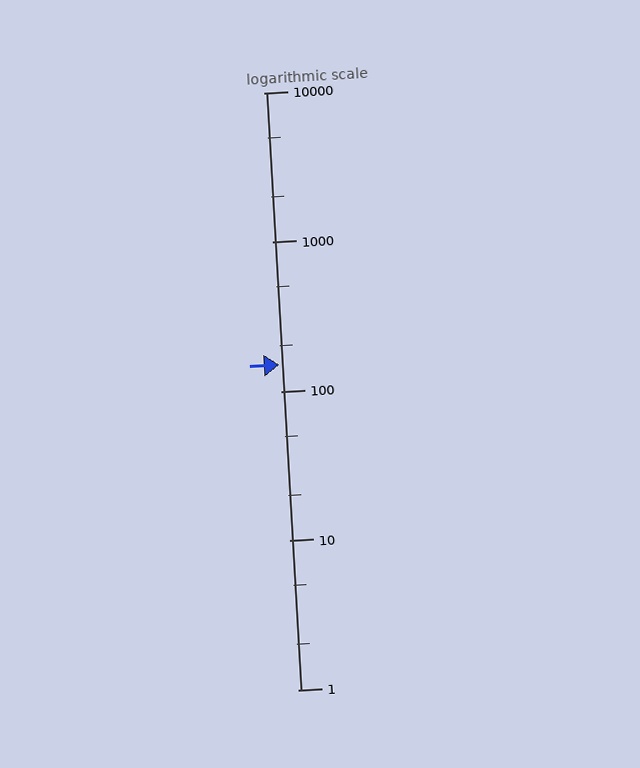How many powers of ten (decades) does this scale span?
The scale spans 4 decades, from 1 to 10000.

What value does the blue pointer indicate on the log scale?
The pointer indicates approximately 150.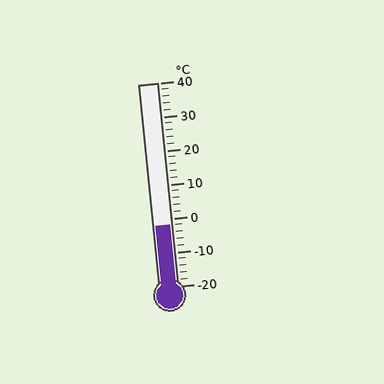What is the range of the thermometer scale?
The thermometer scale ranges from -20°C to 40°C.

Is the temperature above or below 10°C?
The temperature is below 10°C.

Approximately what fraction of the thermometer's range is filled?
The thermometer is filled to approximately 30% of its range.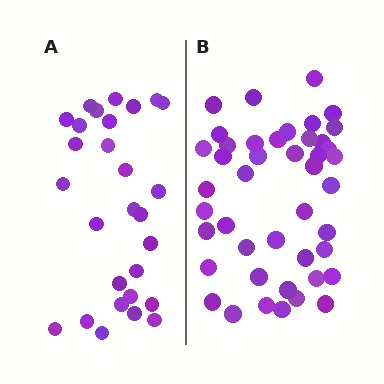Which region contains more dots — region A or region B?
Region B (the right region) has more dots.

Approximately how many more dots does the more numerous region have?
Region B has approximately 15 more dots than region A.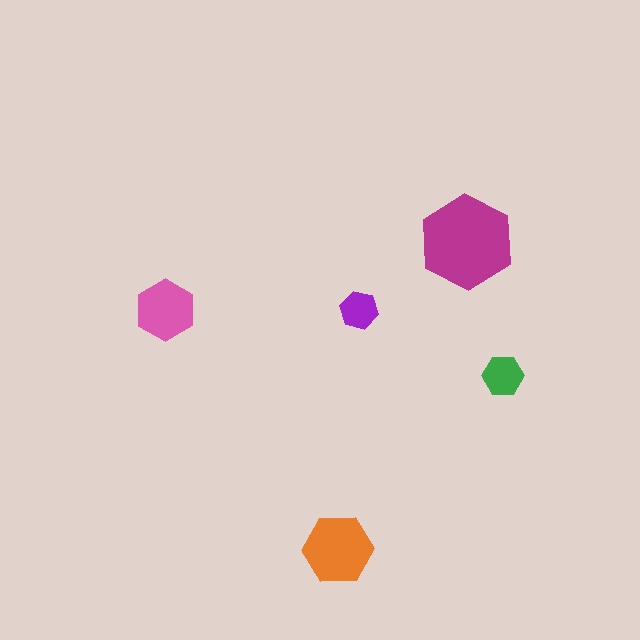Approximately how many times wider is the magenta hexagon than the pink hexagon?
About 1.5 times wider.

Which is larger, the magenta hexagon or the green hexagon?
The magenta one.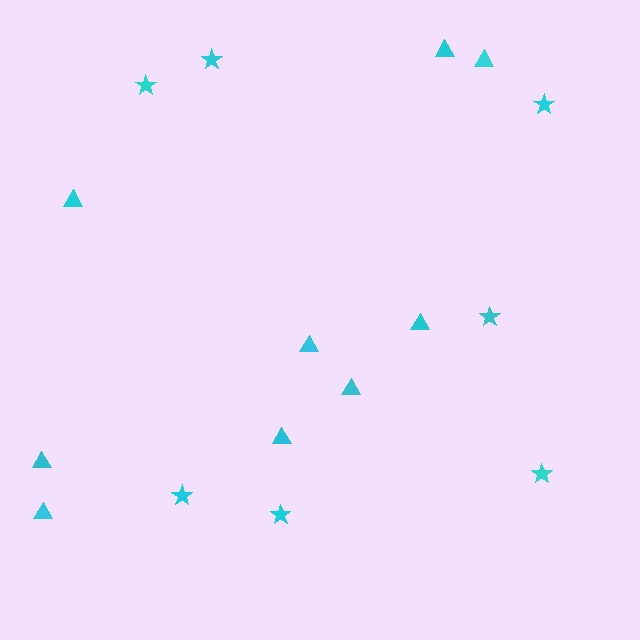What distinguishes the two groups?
There are 2 groups: one group of stars (7) and one group of triangles (9).